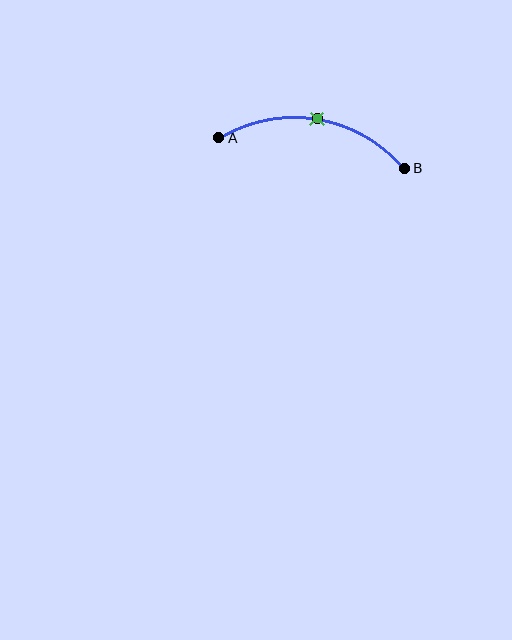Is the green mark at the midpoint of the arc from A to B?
Yes. The green mark lies on the arc at equal arc-length from both A and B — it is the arc midpoint.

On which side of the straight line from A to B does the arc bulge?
The arc bulges above the straight line connecting A and B.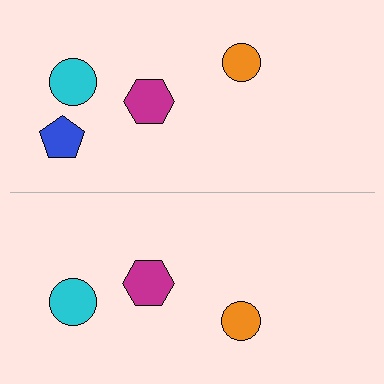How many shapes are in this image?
There are 7 shapes in this image.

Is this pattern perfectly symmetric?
No, the pattern is not perfectly symmetric. A blue pentagon is missing from the bottom side.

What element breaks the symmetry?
A blue pentagon is missing from the bottom side.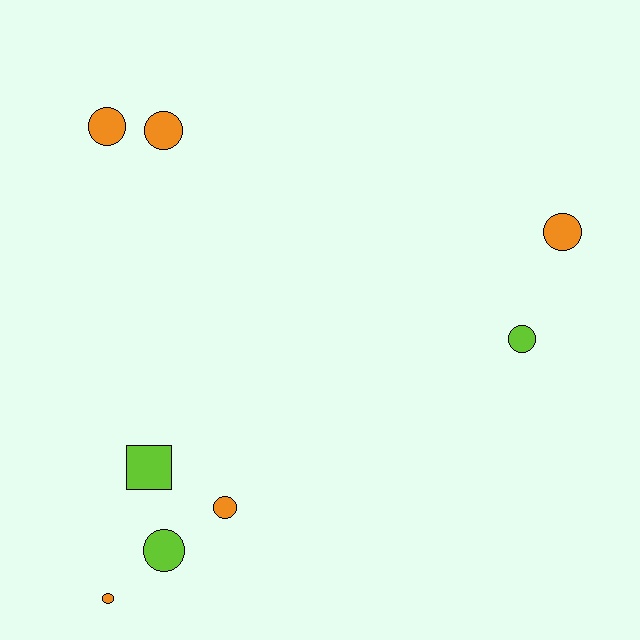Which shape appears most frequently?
Circle, with 7 objects.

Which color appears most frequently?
Orange, with 5 objects.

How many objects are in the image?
There are 8 objects.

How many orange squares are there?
There are no orange squares.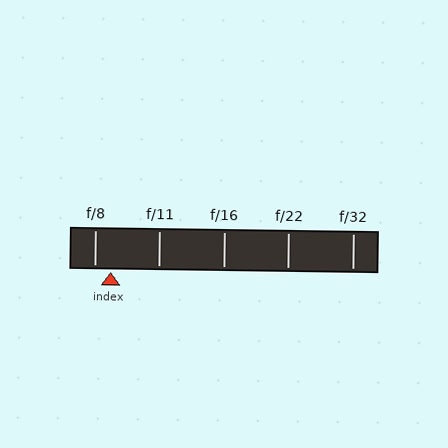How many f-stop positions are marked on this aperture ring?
There are 5 f-stop positions marked.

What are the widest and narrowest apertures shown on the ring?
The widest aperture shown is f/8 and the narrowest is f/32.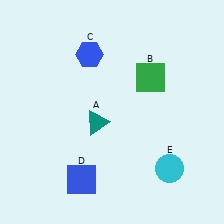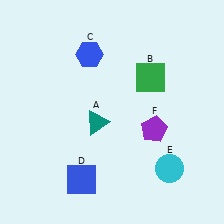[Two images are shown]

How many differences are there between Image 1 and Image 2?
There is 1 difference between the two images.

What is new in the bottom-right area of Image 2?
A purple pentagon (F) was added in the bottom-right area of Image 2.